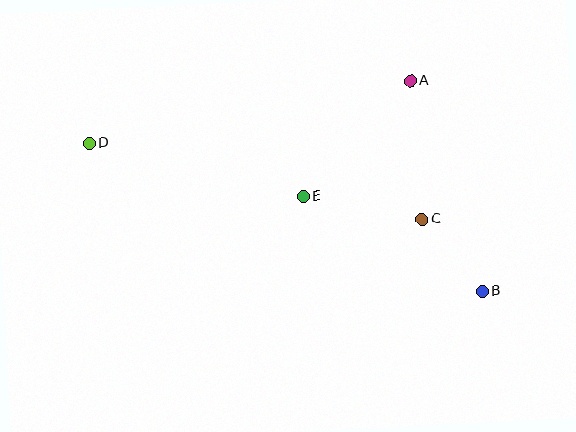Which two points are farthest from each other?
Points B and D are farthest from each other.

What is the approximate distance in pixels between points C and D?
The distance between C and D is approximately 341 pixels.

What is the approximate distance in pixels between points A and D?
The distance between A and D is approximately 327 pixels.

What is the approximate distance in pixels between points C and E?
The distance between C and E is approximately 121 pixels.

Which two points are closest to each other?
Points B and C are closest to each other.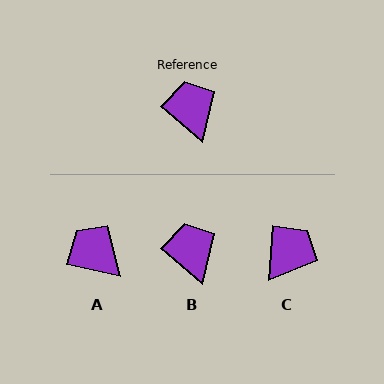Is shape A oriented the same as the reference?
No, it is off by about 28 degrees.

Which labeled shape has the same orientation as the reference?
B.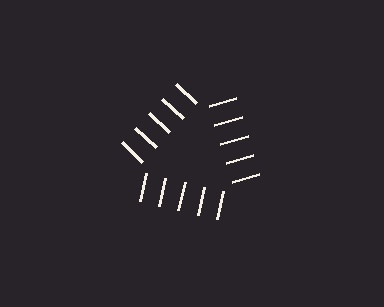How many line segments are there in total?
15 — 5 along each of the 3 edges.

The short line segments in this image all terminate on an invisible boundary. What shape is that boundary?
An illusory triangle — the line segments terminate on its edges but no continuous stroke is drawn.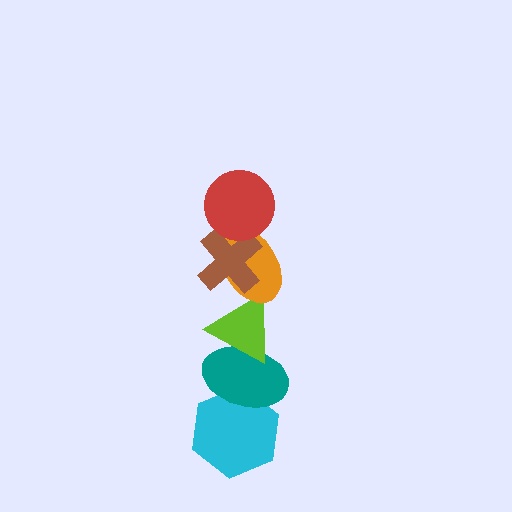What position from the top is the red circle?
The red circle is 1st from the top.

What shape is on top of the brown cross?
The red circle is on top of the brown cross.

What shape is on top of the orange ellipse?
The brown cross is on top of the orange ellipse.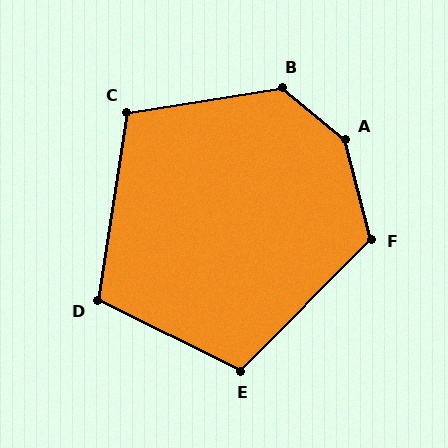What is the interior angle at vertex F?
Approximately 121 degrees (obtuse).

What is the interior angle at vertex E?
Approximately 109 degrees (obtuse).